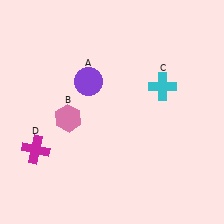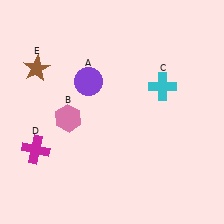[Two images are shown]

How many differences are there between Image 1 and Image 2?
There is 1 difference between the two images.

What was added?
A brown star (E) was added in Image 2.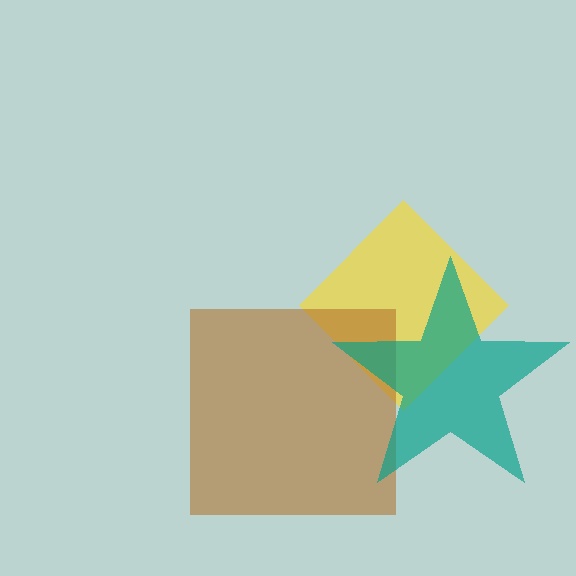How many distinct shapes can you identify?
There are 3 distinct shapes: a yellow diamond, a brown square, a teal star.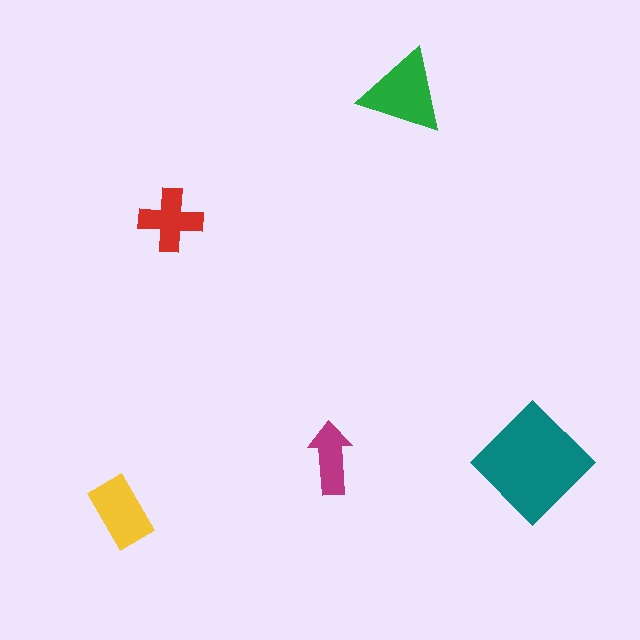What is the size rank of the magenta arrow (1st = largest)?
5th.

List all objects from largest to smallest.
The teal diamond, the green triangle, the yellow rectangle, the red cross, the magenta arrow.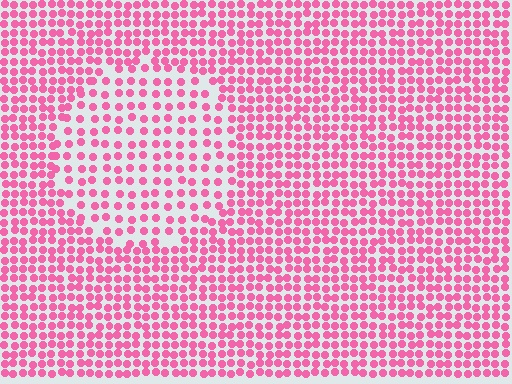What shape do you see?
I see a circle.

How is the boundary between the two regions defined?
The boundary is defined by a change in element density (approximately 1.7x ratio). All elements are the same color, size, and shape.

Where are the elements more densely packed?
The elements are more densely packed outside the circle boundary.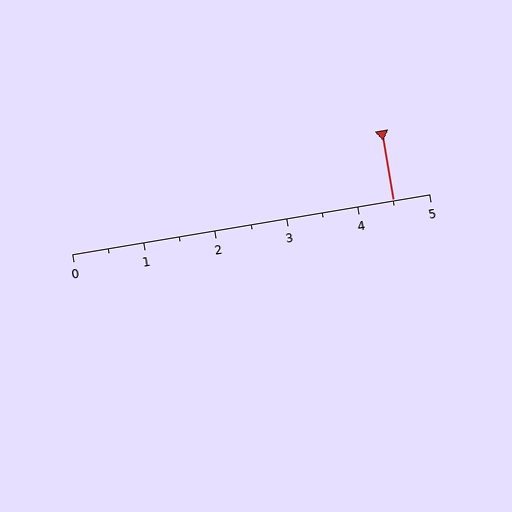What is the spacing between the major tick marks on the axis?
The major ticks are spaced 1 apart.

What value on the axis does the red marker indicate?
The marker indicates approximately 4.5.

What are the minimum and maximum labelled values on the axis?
The axis runs from 0 to 5.